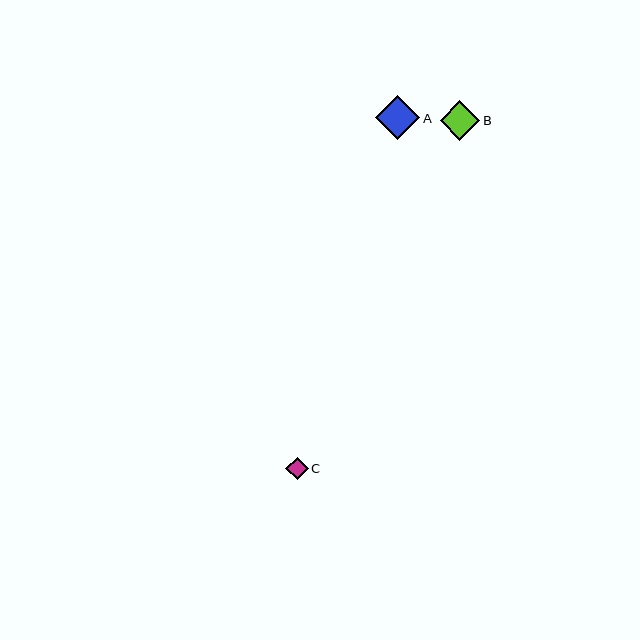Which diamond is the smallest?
Diamond C is the smallest with a size of approximately 22 pixels.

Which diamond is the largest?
Diamond A is the largest with a size of approximately 45 pixels.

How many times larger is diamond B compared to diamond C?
Diamond B is approximately 1.8 times the size of diamond C.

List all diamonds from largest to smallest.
From largest to smallest: A, B, C.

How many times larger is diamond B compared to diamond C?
Diamond B is approximately 1.8 times the size of diamond C.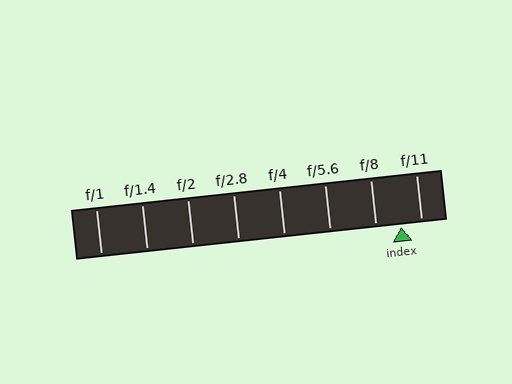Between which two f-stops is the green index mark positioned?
The index mark is between f/8 and f/11.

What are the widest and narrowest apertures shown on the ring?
The widest aperture shown is f/1 and the narrowest is f/11.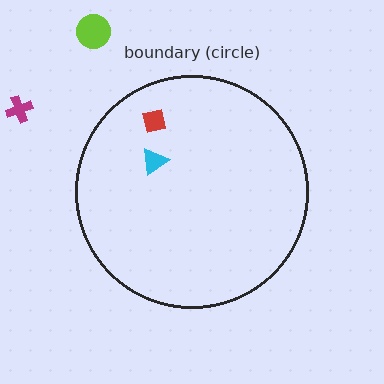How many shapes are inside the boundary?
2 inside, 2 outside.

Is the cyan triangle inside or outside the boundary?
Inside.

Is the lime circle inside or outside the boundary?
Outside.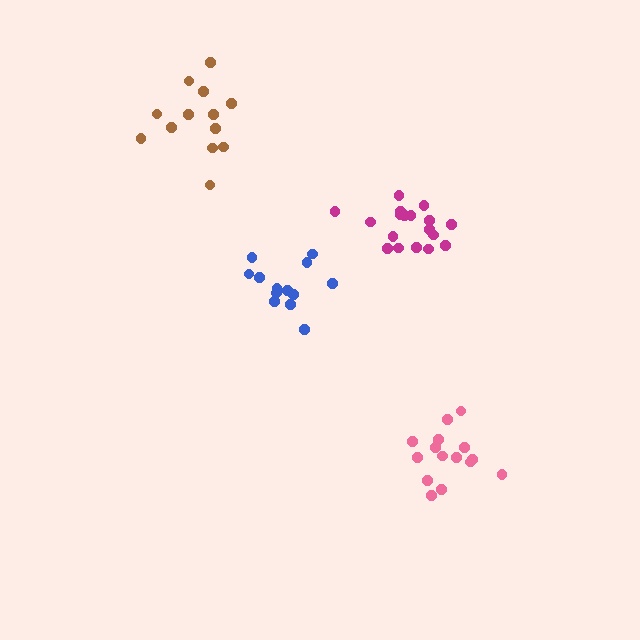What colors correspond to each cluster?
The clusters are colored: blue, pink, magenta, brown.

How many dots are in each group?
Group 1: 14 dots, Group 2: 15 dots, Group 3: 18 dots, Group 4: 13 dots (60 total).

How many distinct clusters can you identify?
There are 4 distinct clusters.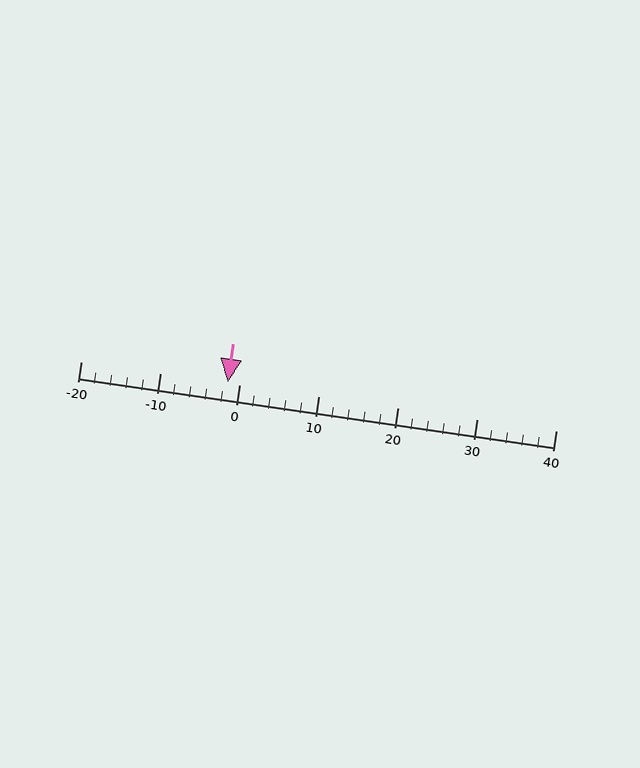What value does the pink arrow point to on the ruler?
The pink arrow points to approximately -1.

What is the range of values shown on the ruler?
The ruler shows values from -20 to 40.